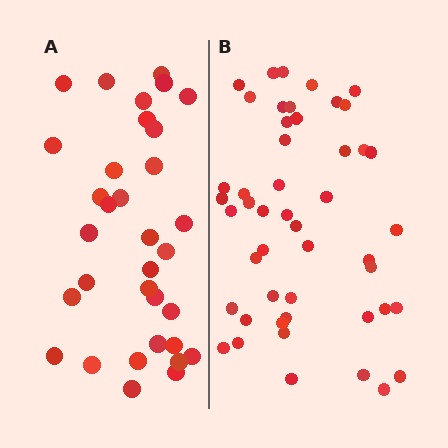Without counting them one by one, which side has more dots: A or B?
Region B (the right region) has more dots.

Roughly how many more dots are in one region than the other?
Region B has approximately 15 more dots than region A.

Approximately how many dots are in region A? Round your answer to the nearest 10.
About 30 dots. (The exact count is 33, which rounds to 30.)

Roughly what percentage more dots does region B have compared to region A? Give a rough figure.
About 45% more.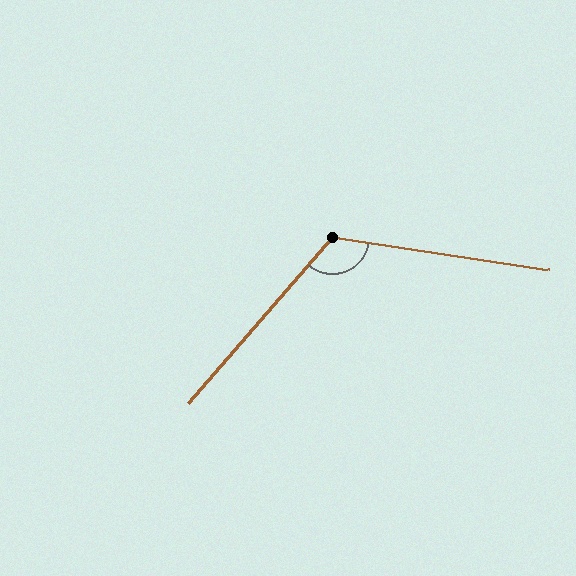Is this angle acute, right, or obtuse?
It is obtuse.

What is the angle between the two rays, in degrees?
Approximately 123 degrees.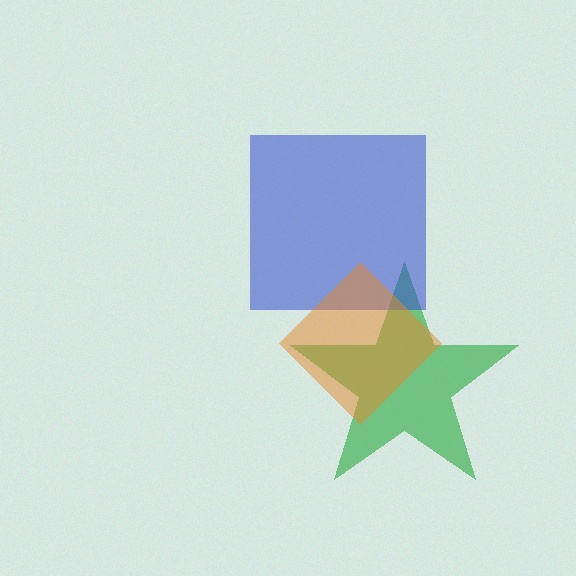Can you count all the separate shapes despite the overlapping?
Yes, there are 3 separate shapes.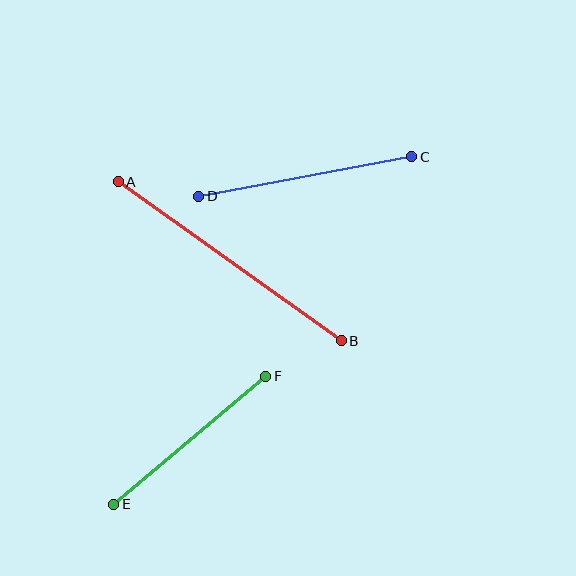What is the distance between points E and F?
The distance is approximately 198 pixels.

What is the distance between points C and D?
The distance is approximately 216 pixels.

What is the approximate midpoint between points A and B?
The midpoint is at approximately (230, 261) pixels.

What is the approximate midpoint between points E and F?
The midpoint is at approximately (190, 440) pixels.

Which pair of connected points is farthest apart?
Points A and B are farthest apart.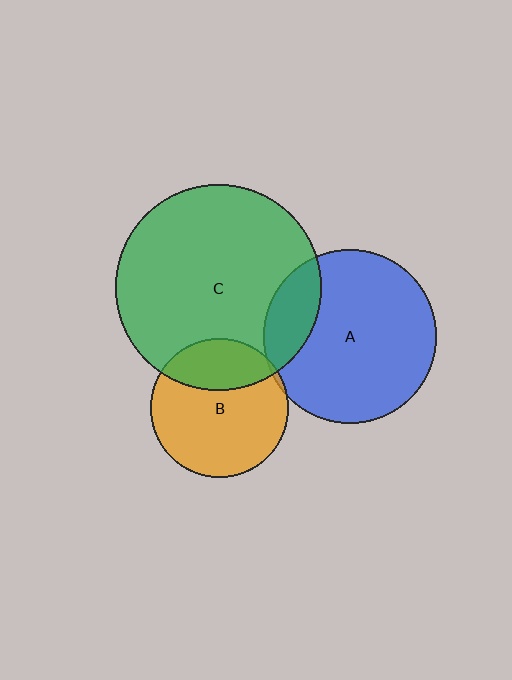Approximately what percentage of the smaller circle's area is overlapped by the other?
Approximately 5%.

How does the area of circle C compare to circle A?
Approximately 1.4 times.